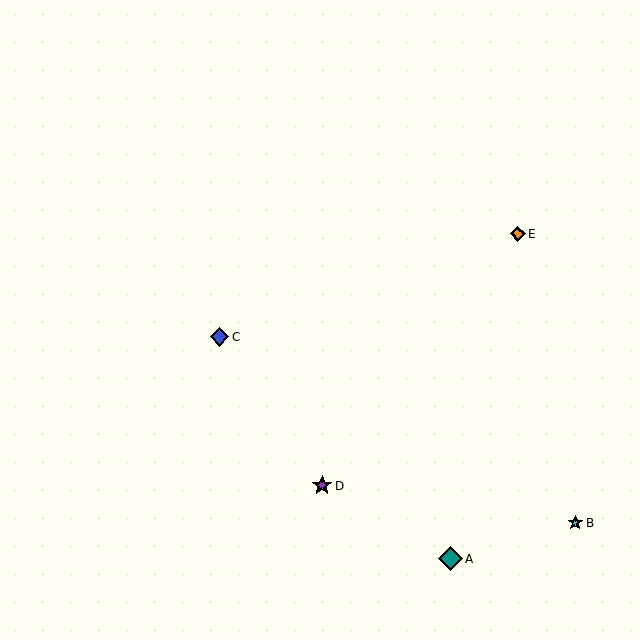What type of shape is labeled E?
Shape E is an orange diamond.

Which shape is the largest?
The teal diamond (labeled A) is the largest.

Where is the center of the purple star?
The center of the purple star is at (322, 486).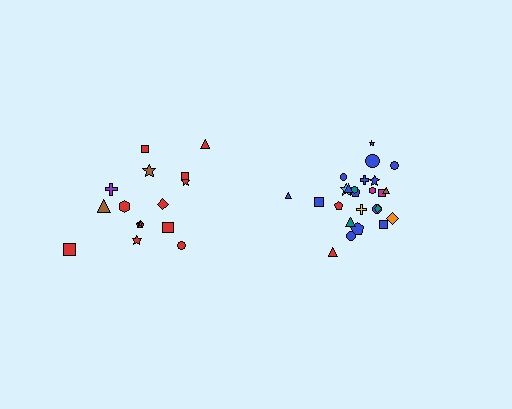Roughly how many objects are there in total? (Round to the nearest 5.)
Roughly 40 objects in total.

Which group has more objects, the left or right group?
The right group.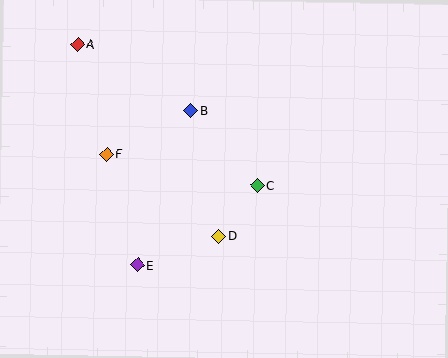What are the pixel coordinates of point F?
Point F is at (107, 154).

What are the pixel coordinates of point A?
Point A is at (78, 45).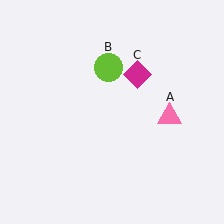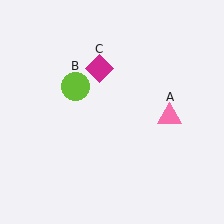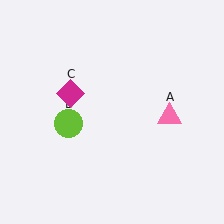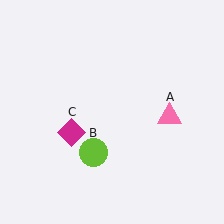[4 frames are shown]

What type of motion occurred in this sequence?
The lime circle (object B), magenta diamond (object C) rotated counterclockwise around the center of the scene.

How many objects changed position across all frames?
2 objects changed position: lime circle (object B), magenta diamond (object C).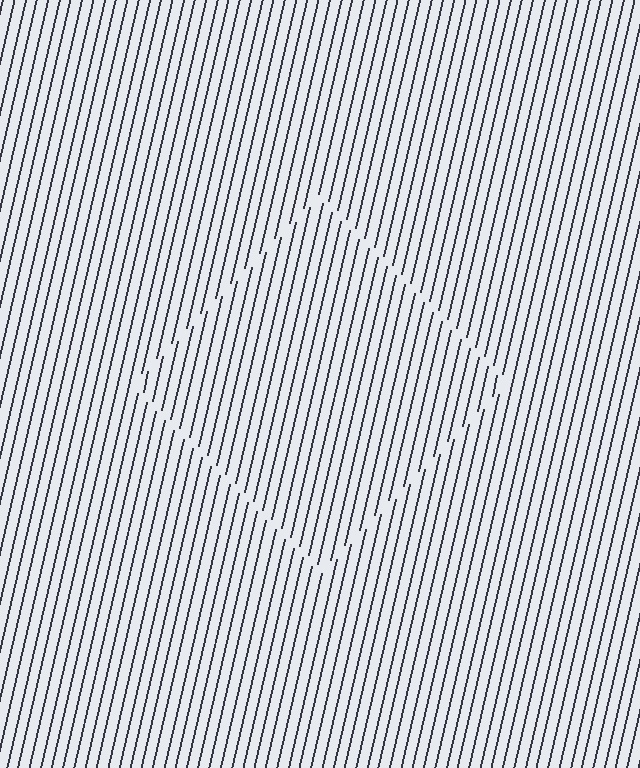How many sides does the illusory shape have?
4 sides — the line-ends trace a square.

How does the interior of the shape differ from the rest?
The interior of the shape contains the same grating, shifted by half a period — the contour is defined by the phase discontinuity where line-ends from the inner and outer gratings abut.